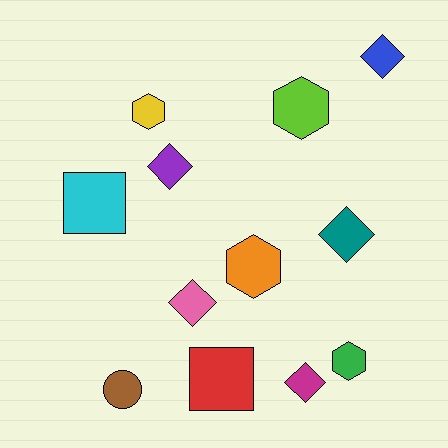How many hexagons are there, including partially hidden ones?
There are 4 hexagons.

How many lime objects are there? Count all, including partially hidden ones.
There is 1 lime object.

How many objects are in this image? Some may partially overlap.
There are 12 objects.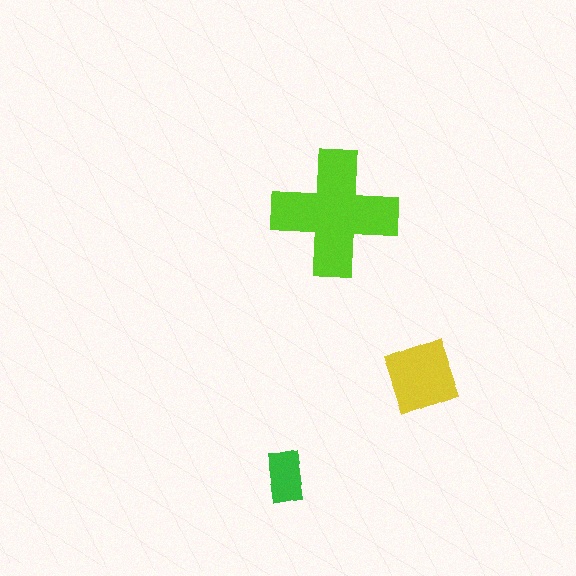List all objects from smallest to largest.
The green rectangle, the yellow square, the lime cross.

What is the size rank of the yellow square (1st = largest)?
2nd.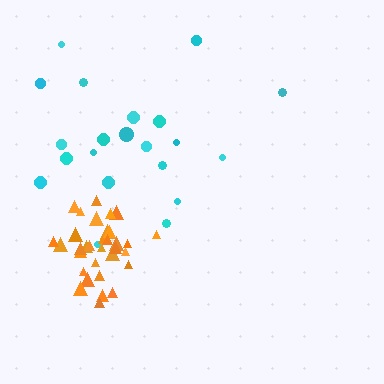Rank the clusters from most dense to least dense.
orange, cyan.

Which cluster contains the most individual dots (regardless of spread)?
Orange (34).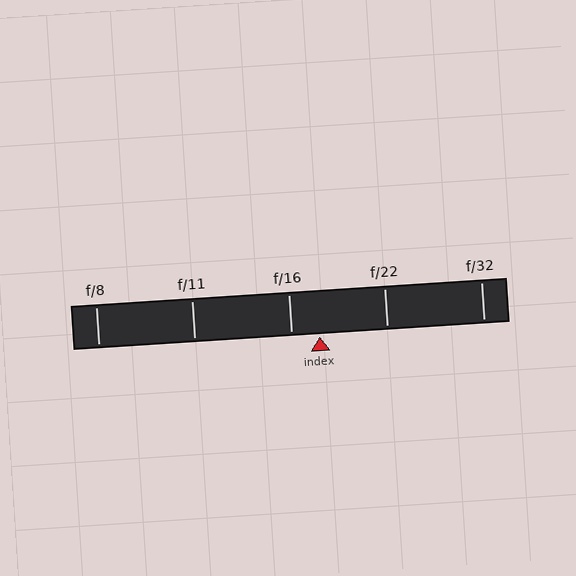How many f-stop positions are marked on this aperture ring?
There are 5 f-stop positions marked.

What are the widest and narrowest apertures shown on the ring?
The widest aperture shown is f/8 and the narrowest is f/32.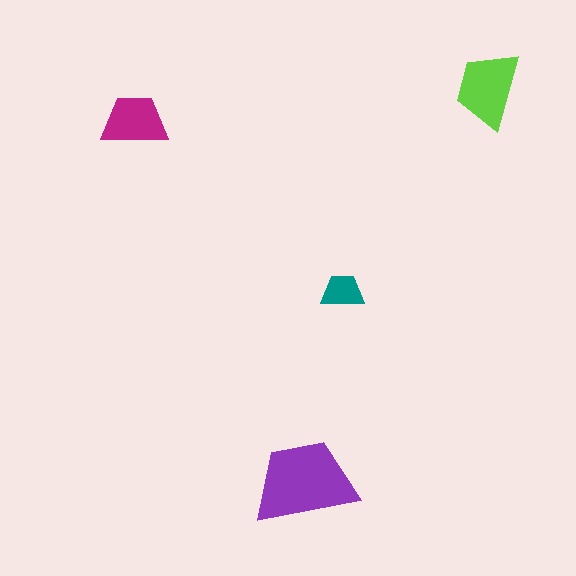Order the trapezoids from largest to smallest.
the purple one, the lime one, the magenta one, the teal one.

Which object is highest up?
The lime trapezoid is topmost.